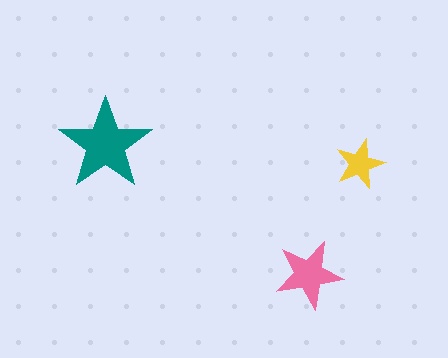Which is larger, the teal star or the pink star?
The teal one.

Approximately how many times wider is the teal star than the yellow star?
About 2 times wider.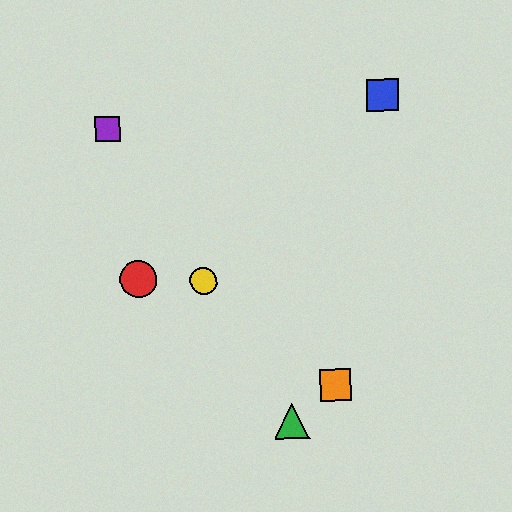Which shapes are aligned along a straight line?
The green triangle, the yellow circle, the purple square are aligned along a straight line.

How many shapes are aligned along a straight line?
3 shapes (the green triangle, the yellow circle, the purple square) are aligned along a straight line.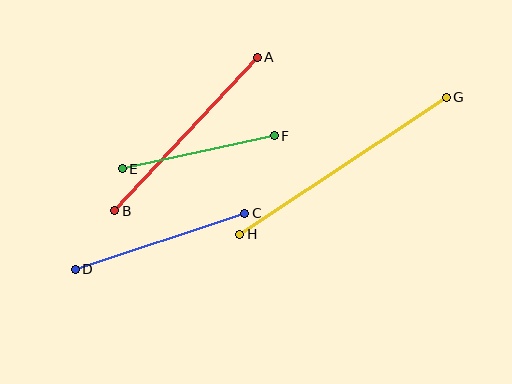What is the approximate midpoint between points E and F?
The midpoint is at approximately (198, 152) pixels.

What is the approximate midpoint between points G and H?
The midpoint is at approximately (343, 166) pixels.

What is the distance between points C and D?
The distance is approximately 179 pixels.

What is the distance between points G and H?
The distance is approximately 248 pixels.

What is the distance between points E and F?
The distance is approximately 155 pixels.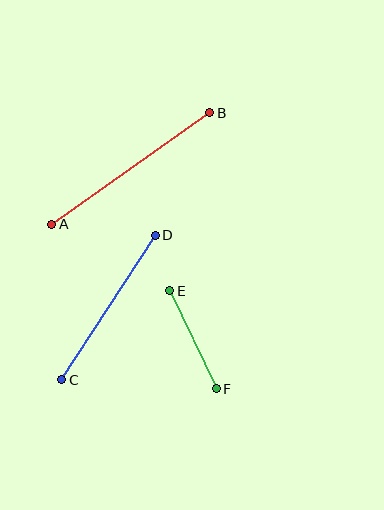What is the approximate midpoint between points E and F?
The midpoint is at approximately (193, 340) pixels.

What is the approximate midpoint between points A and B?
The midpoint is at approximately (131, 169) pixels.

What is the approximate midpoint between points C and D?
The midpoint is at approximately (109, 308) pixels.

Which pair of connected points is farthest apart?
Points A and B are farthest apart.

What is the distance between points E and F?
The distance is approximately 108 pixels.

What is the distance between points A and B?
The distance is approximately 193 pixels.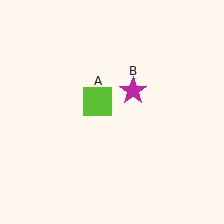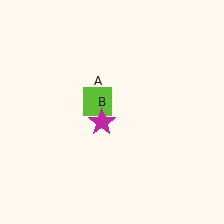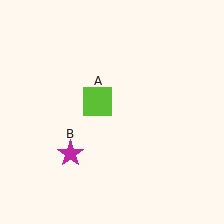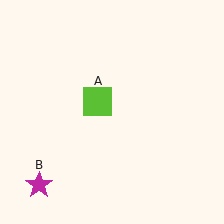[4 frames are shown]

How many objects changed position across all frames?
1 object changed position: magenta star (object B).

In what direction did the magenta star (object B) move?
The magenta star (object B) moved down and to the left.